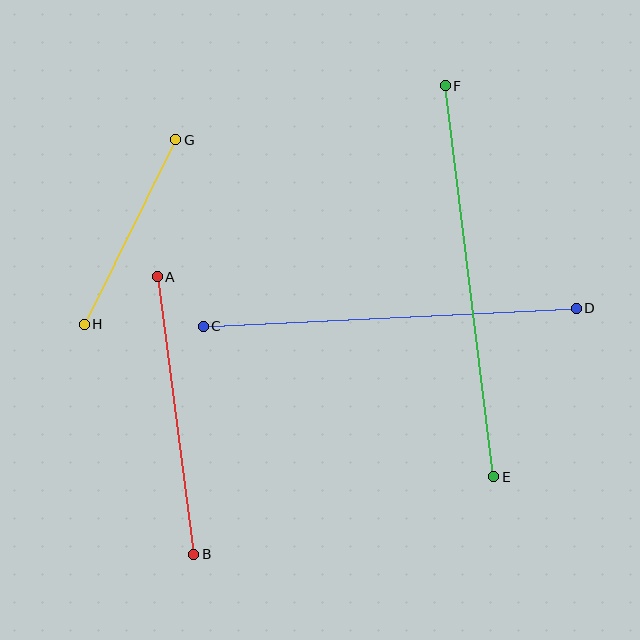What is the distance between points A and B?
The distance is approximately 280 pixels.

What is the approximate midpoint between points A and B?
The midpoint is at approximately (175, 416) pixels.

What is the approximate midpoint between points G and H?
The midpoint is at approximately (130, 232) pixels.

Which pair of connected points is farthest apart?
Points E and F are farthest apart.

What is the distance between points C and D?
The distance is approximately 373 pixels.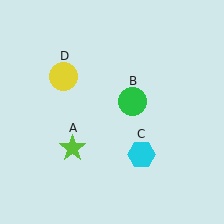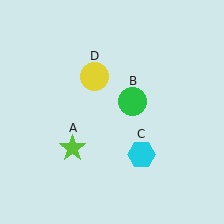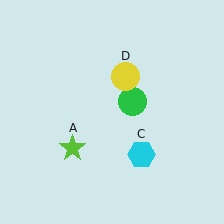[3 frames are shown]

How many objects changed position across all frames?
1 object changed position: yellow circle (object D).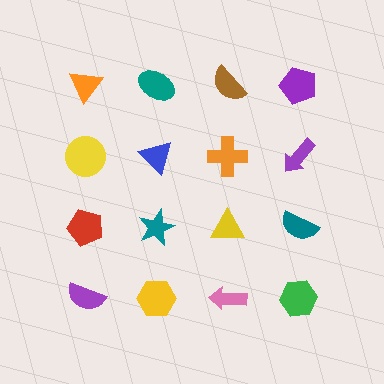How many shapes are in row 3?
4 shapes.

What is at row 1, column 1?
An orange triangle.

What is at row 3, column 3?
A yellow triangle.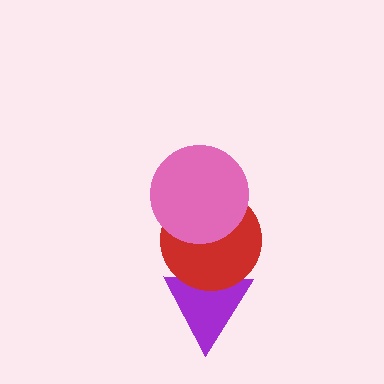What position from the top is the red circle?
The red circle is 2nd from the top.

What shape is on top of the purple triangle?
The red circle is on top of the purple triangle.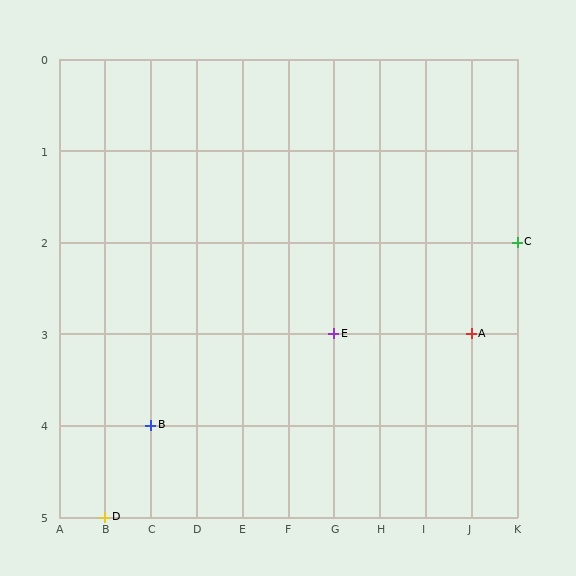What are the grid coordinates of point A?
Point A is at grid coordinates (J, 3).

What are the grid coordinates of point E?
Point E is at grid coordinates (G, 3).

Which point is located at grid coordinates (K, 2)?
Point C is at (K, 2).